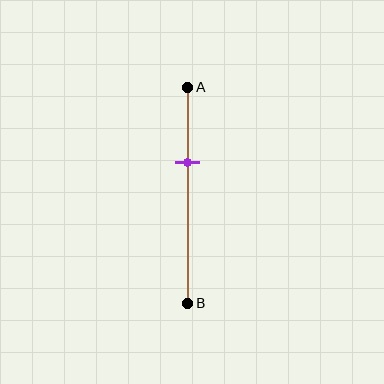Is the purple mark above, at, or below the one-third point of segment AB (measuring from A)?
The purple mark is approximately at the one-third point of segment AB.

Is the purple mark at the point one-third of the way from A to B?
Yes, the mark is approximately at the one-third point.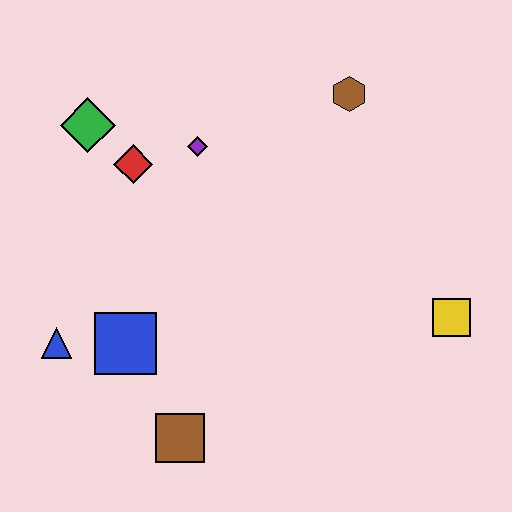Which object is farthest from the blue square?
The brown hexagon is farthest from the blue square.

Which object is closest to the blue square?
The blue triangle is closest to the blue square.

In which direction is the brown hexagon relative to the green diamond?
The brown hexagon is to the right of the green diamond.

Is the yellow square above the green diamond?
No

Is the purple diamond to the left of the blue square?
No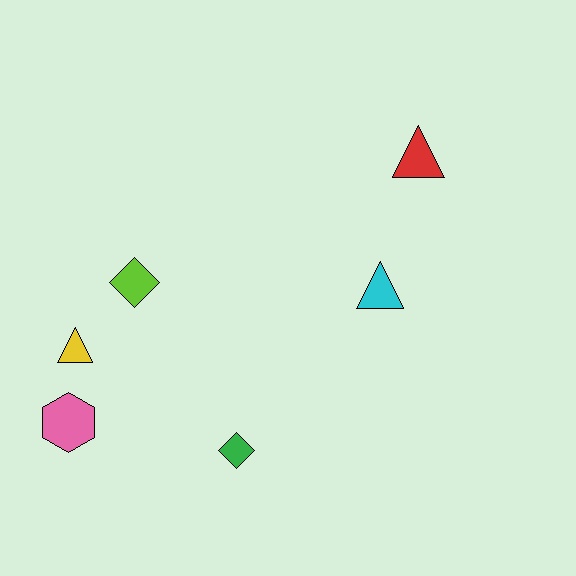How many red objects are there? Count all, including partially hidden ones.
There is 1 red object.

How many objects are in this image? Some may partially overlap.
There are 6 objects.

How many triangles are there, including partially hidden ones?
There are 3 triangles.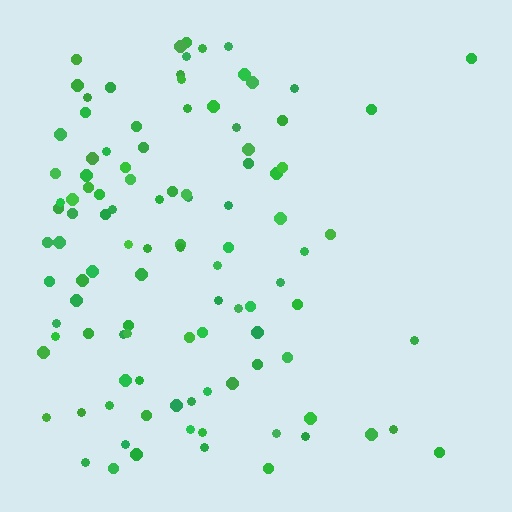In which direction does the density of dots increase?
From right to left, with the left side densest.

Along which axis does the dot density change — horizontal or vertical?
Horizontal.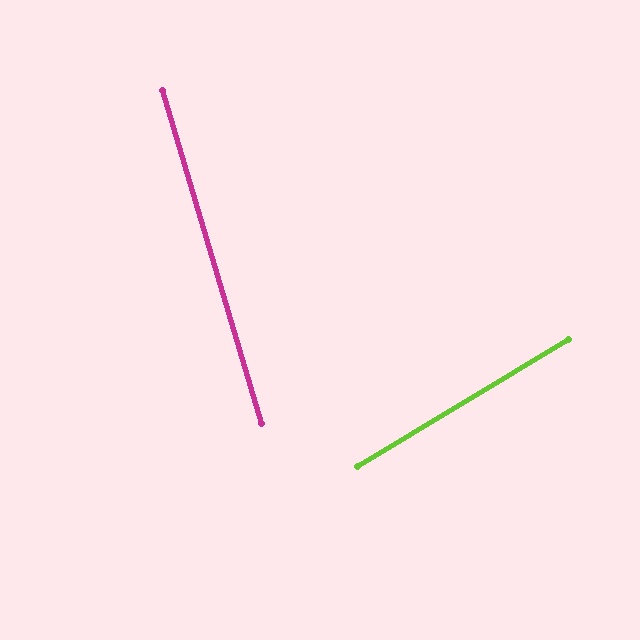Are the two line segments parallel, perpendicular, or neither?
Neither parallel nor perpendicular — they differ by about 75°.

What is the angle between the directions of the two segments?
Approximately 75 degrees.